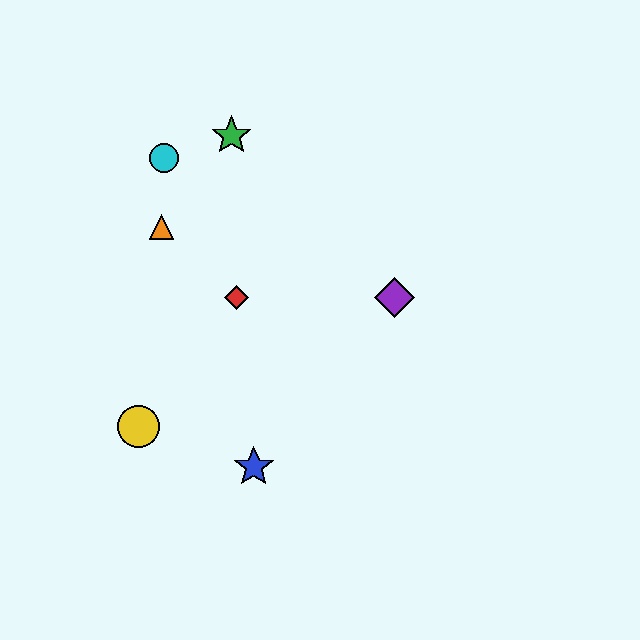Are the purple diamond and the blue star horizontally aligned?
No, the purple diamond is at y≈298 and the blue star is at y≈467.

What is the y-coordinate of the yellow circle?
The yellow circle is at y≈426.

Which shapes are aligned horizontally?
The red diamond, the purple diamond are aligned horizontally.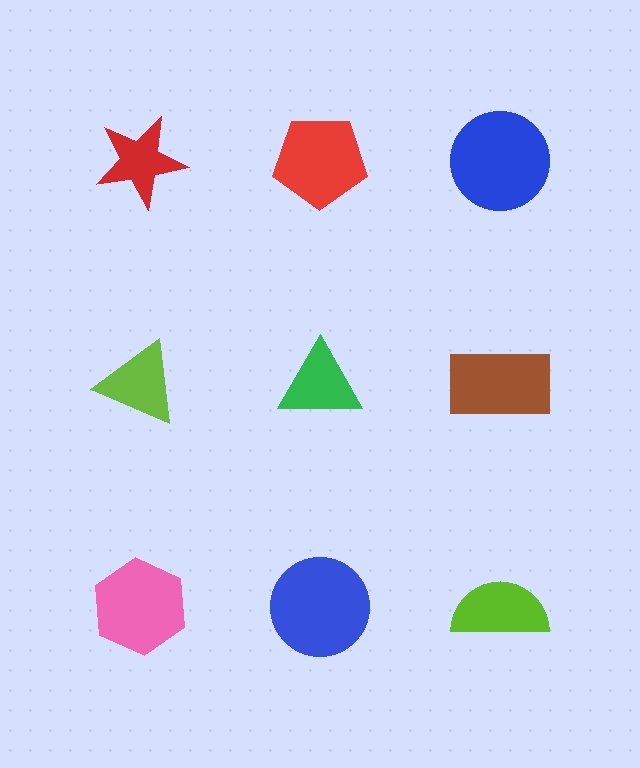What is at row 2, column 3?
A brown rectangle.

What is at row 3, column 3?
A lime semicircle.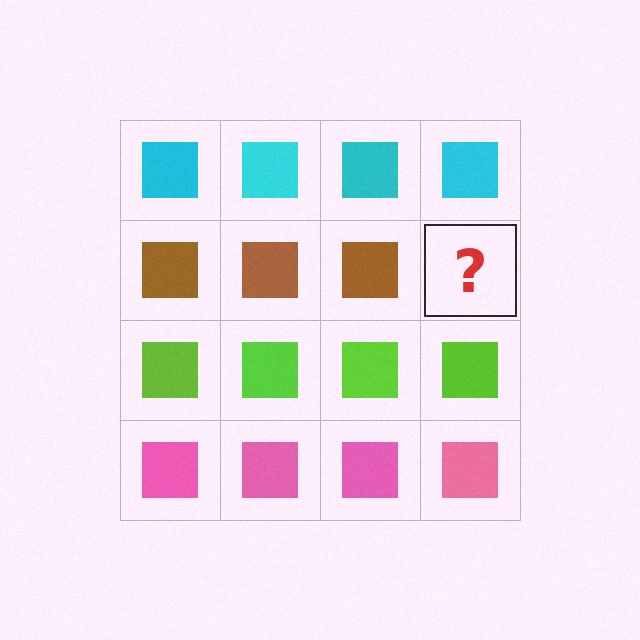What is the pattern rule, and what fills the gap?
The rule is that each row has a consistent color. The gap should be filled with a brown square.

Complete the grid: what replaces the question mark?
The question mark should be replaced with a brown square.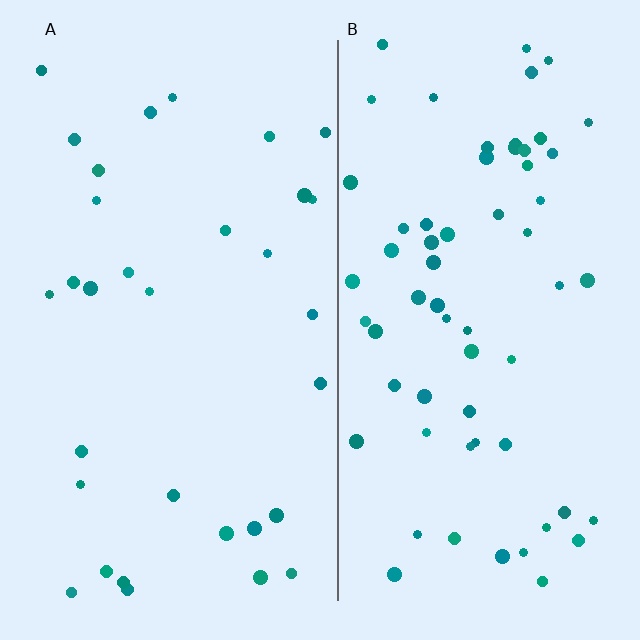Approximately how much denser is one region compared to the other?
Approximately 2.0× — region B over region A.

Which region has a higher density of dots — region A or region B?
B (the right).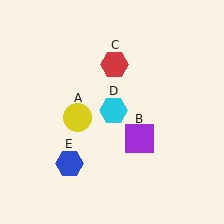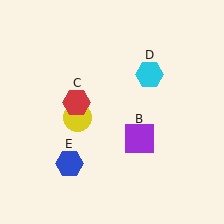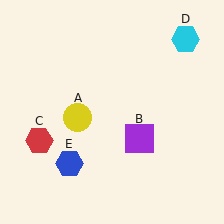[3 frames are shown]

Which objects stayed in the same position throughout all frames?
Yellow circle (object A) and purple square (object B) and blue hexagon (object E) remained stationary.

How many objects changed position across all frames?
2 objects changed position: red hexagon (object C), cyan hexagon (object D).